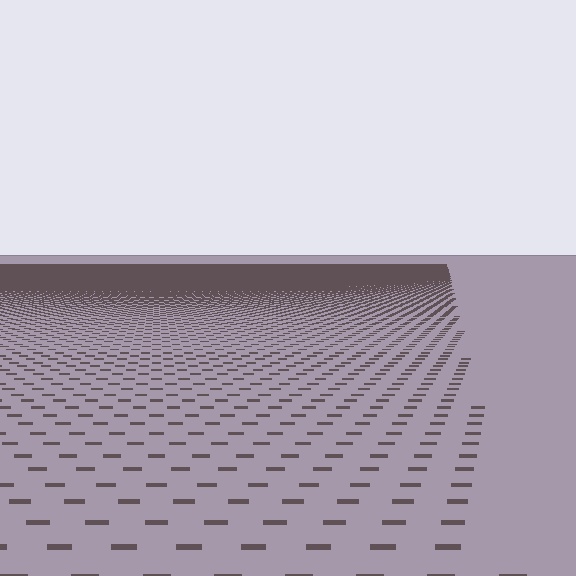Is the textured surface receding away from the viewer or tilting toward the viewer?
The surface is receding away from the viewer. Texture elements get smaller and denser toward the top.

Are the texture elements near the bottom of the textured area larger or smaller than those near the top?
Larger. Near the bottom, elements are closer to the viewer and appear at a bigger on-screen size.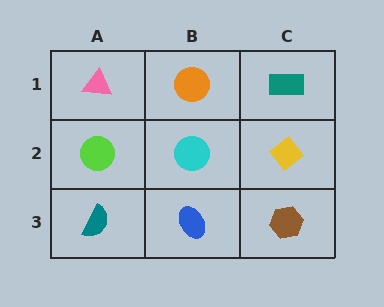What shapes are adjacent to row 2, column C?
A teal rectangle (row 1, column C), a brown hexagon (row 3, column C), a cyan circle (row 2, column B).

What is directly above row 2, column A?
A pink triangle.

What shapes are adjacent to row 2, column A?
A pink triangle (row 1, column A), a teal semicircle (row 3, column A), a cyan circle (row 2, column B).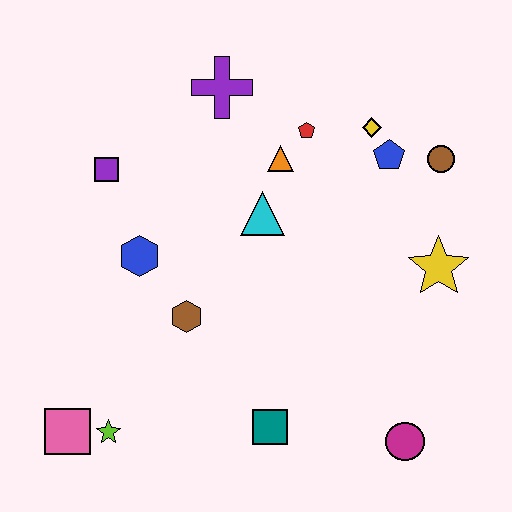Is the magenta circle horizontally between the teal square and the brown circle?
Yes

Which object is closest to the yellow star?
The brown circle is closest to the yellow star.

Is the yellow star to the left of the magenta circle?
No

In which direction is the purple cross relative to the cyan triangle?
The purple cross is above the cyan triangle.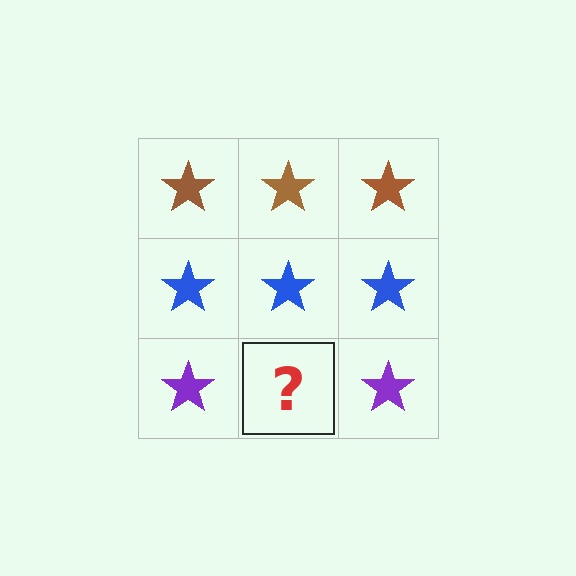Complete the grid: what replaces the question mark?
The question mark should be replaced with a purple star.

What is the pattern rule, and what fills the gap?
The rule is that each row has a consistent color. The gap should be filled with a purple star.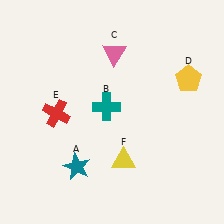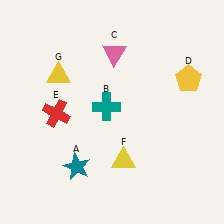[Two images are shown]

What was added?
A yellow triangle (G) was added in Image 2.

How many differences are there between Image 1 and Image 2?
There is 1 difference between the two images.